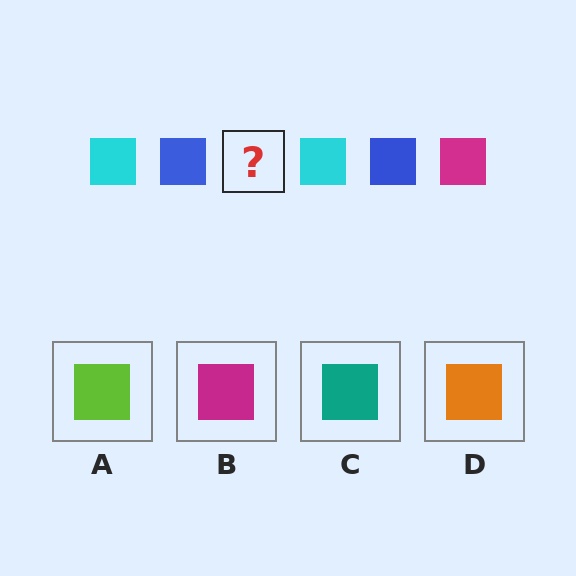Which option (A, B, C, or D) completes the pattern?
B.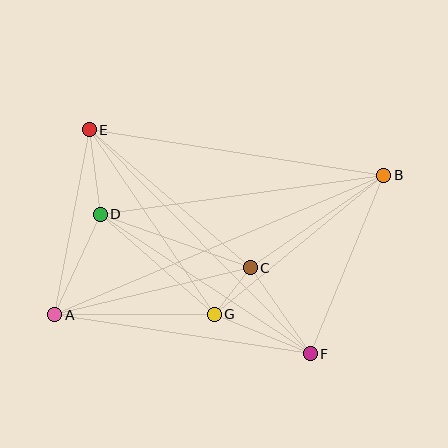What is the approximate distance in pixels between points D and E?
The distance between D and E is approximately 85 pixels.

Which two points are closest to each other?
Points C and G are closest to each other.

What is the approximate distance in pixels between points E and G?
The distance between E and G is approximately 223 pixels.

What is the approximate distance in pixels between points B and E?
The distance between B and E is approximately 298 pixels.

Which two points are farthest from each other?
Points A and B are farthest from each other.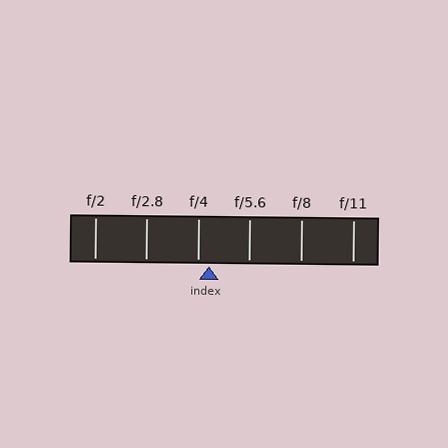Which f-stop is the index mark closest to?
The index mark is closest to f/4.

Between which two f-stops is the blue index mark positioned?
The index mark is between f/4 and f/5.6.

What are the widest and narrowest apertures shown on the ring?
The widest aperture shown is f/2 and the narrowest is f/11.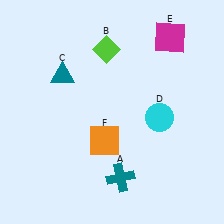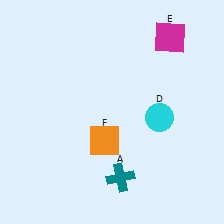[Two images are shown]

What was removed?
The teal triangle (C), the lime diamond (B) were removed in Image 2.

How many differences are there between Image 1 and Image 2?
There are 2 differences between the two images.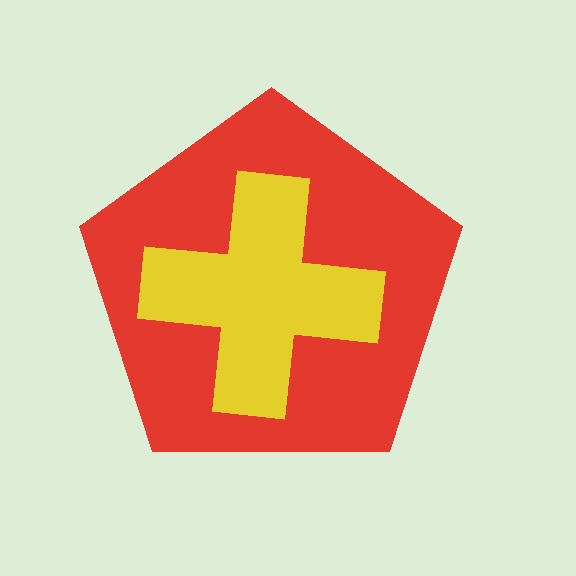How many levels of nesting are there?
2.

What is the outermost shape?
The red pentagon.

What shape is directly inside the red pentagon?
The yellow cross.